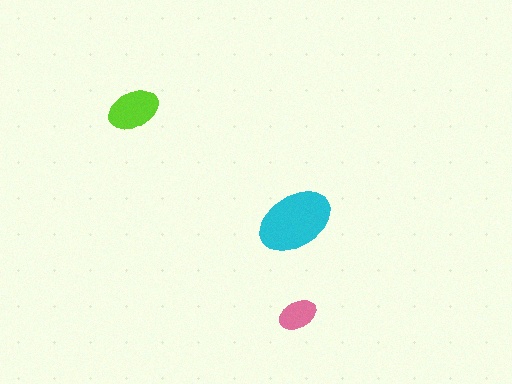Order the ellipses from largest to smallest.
the cyan one, the lime one, the pink one.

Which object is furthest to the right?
The pink ellipse is rightmost.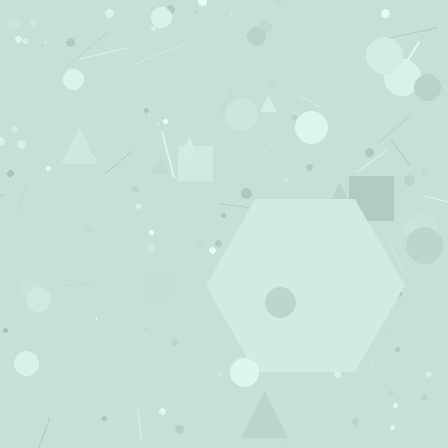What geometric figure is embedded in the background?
A hexagon is embedded in the background.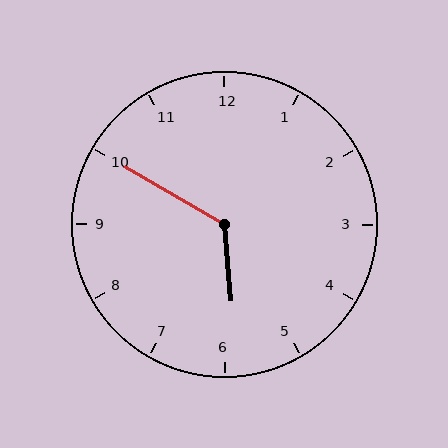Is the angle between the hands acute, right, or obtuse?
It is obtuse.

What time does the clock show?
5:50.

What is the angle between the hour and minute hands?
Approximately 125 degrees.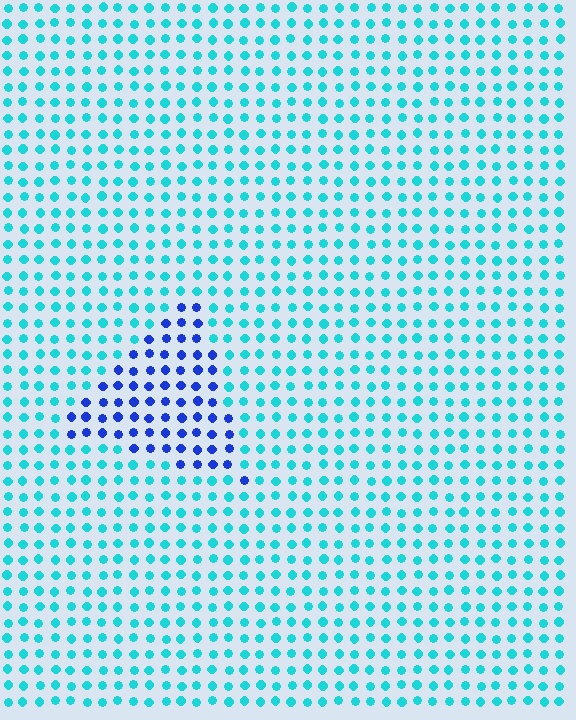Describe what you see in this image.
The image is filled with small cyan elements in a uniform arrangement. A triangle-shaped region is visible where the elements are tinted to a slightly different hue, forming a subtle color boundary.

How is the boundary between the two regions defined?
The boundary is defined purely by a slight shift in hue (about 51 degrees). Spacing, size, and orientation are identical on both sides.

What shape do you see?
I see a triangle.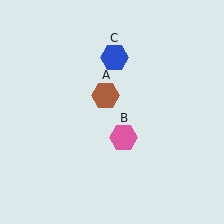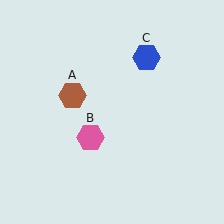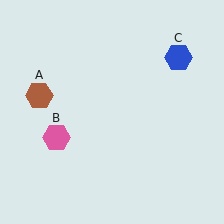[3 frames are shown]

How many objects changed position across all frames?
3 objects changed position: brown hexagon (object A), pink hexagon (object B), blue hexagon (object C).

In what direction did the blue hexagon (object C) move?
The blue hexagon (object C) moved right.